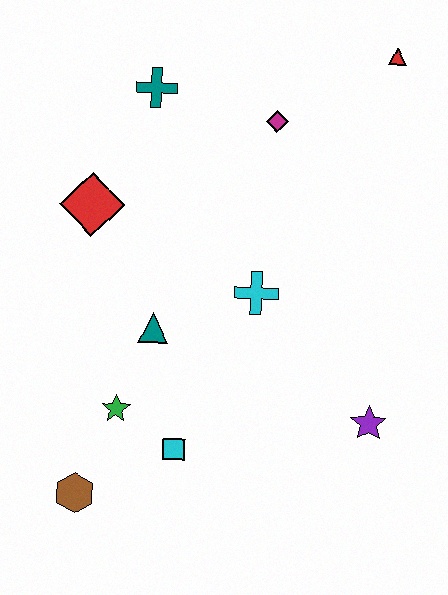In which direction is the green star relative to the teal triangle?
The green star is below the teal triangle.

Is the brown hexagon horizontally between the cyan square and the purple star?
No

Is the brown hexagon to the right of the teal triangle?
No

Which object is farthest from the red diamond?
The purple star is farthest from the red diamond.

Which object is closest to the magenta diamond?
The teal cross is closest to the magenta diamond.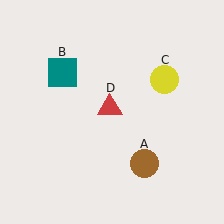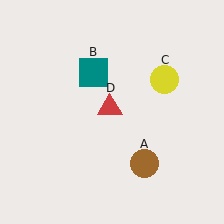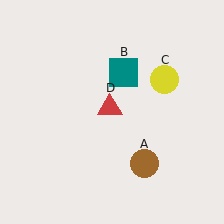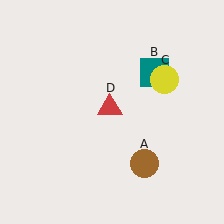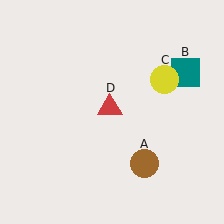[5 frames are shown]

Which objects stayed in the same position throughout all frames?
Brown circle (object A) and yellow circle (object C) and red triangle (object D) remained stationary.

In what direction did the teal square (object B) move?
The teal square (object B) moved right.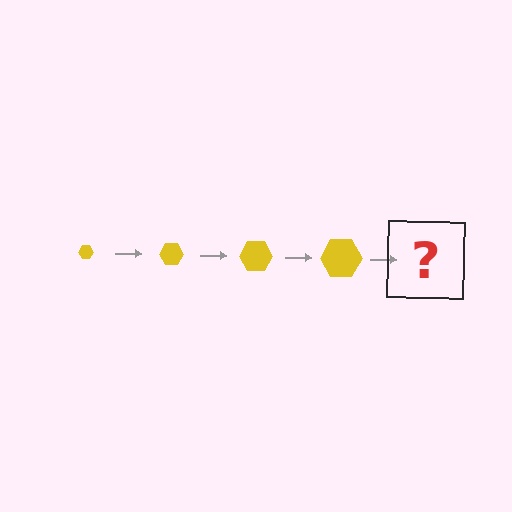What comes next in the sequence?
The next element should be a yellow hexagon, larger than the previous one.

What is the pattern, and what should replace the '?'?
The pattern is that the hexagon gets progressively larger each step. The '?' should be a yellow hexagon, larger than the previous one.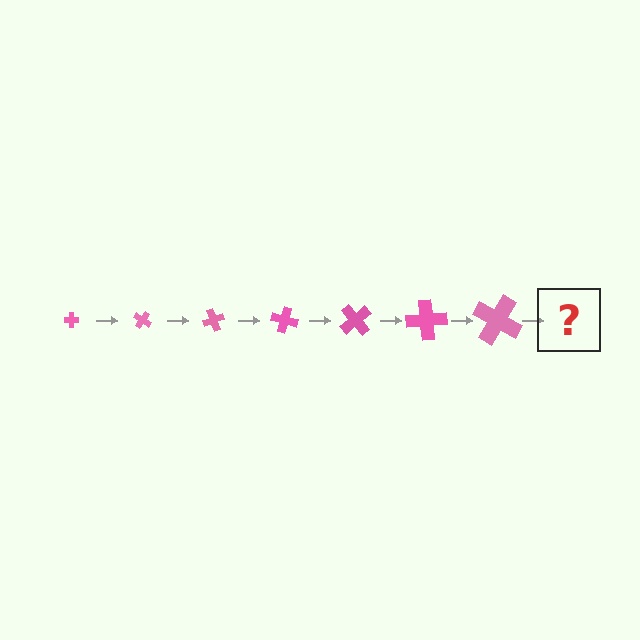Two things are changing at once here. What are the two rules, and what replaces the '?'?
The two rules are that the cross grows larger each step and it rotates 35 degrees each step. The '?' should be a cross, larger than the previous one and rotated 245 degrees from the start.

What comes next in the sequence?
The next element should be a cross, larger than the previous one and rotated 245 degrees from the start.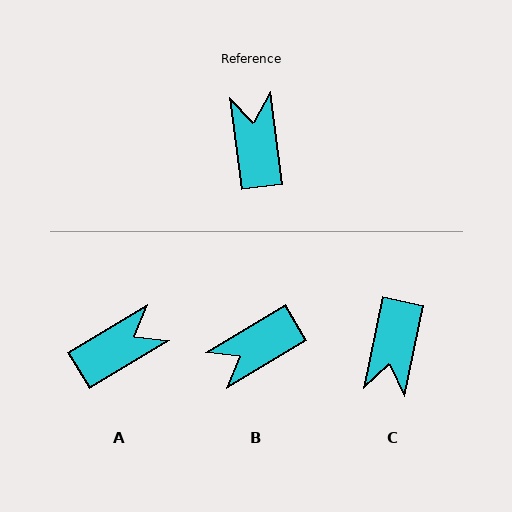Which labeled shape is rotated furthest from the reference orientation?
C, about 161 degrees away.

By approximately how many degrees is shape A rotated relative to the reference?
Approximately 66 degrees clockwise.